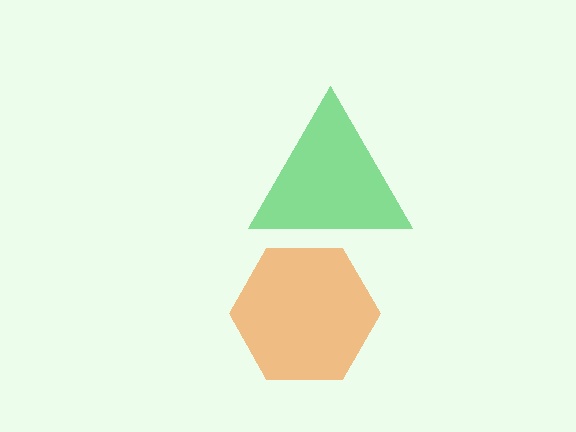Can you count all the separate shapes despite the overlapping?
Yes, there are 2 separate shapes.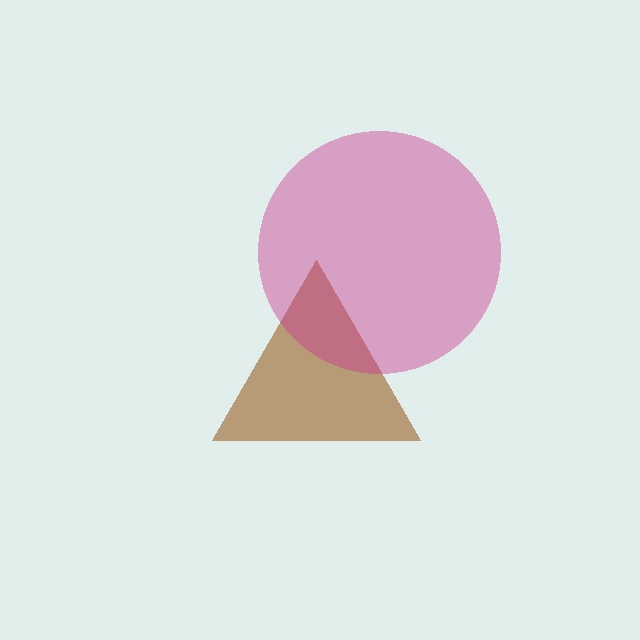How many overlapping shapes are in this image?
There are 2 overlapping shapes in the image.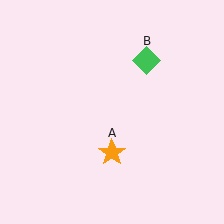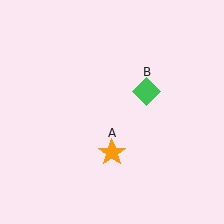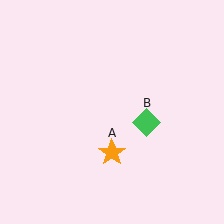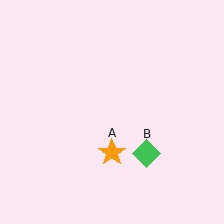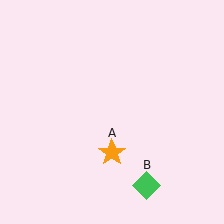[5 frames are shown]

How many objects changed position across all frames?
1 object changed position: green diamond (object B).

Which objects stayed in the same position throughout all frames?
Orange star (object A) remained stationary.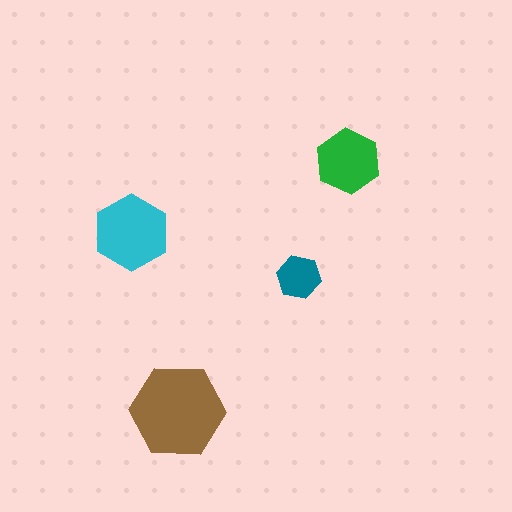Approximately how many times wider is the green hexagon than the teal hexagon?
About 1.5 times wider.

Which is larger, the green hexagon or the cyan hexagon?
The cyan one.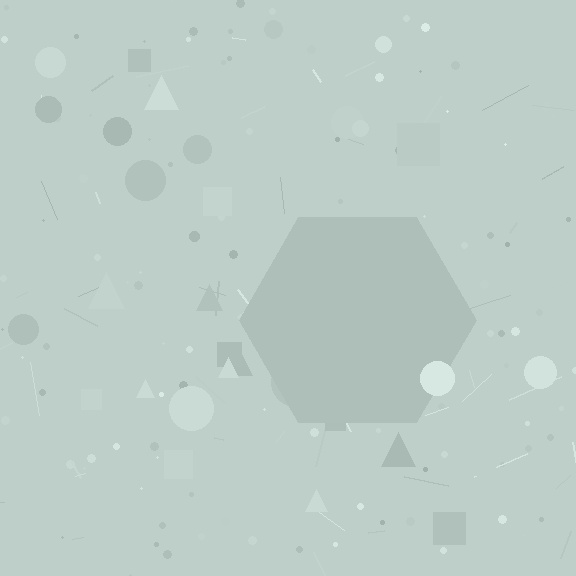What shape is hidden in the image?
A hexagon is hidden in the image.